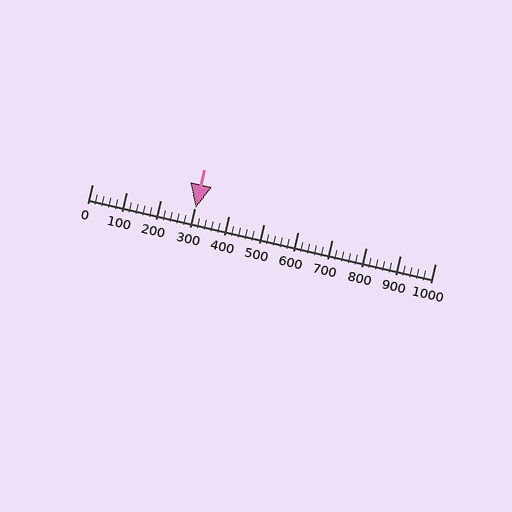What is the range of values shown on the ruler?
The ruler shows values from 0 to 1000.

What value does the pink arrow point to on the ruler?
The pink arrow points to approximately 302.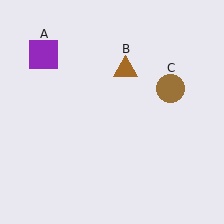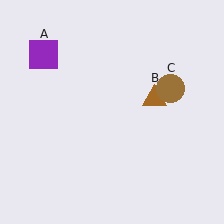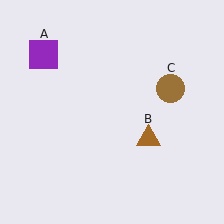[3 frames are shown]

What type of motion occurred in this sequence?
The brown triangle (object B) rotated clockwise around the center of the scene.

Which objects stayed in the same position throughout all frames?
Purple square (object A) and brown circle (object C) remained stationary.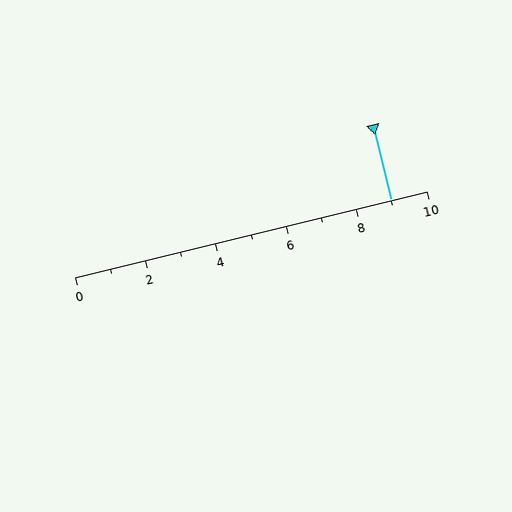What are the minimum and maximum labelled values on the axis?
The axis runs from 0 to 10.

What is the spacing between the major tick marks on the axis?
The major ticks are spaced 2 apart.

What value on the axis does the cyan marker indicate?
The marker indicates approximately 9.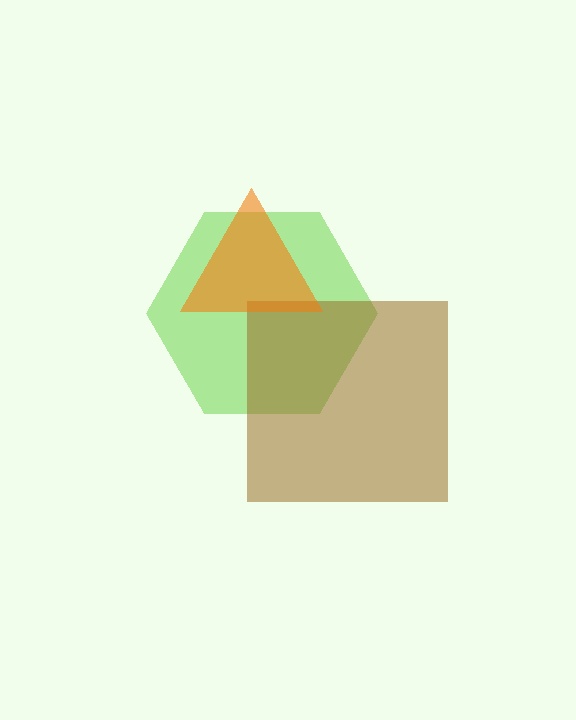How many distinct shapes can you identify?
There are 3 distinct shapes: a lime hexagon, a brown square, an orange triangle.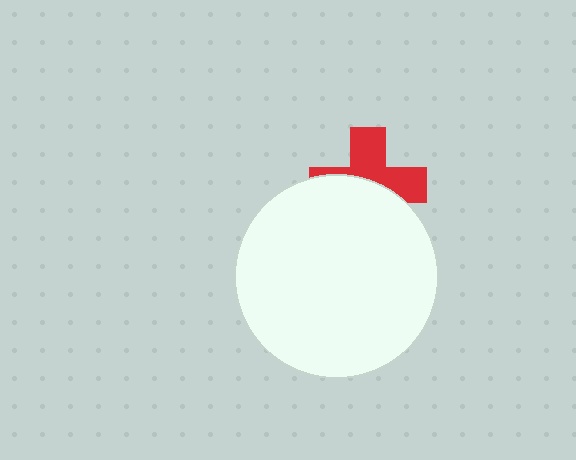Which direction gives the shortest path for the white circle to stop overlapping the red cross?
Moving down gives the shortest separation.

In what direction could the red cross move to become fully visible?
The red cross could move up. That would shift it out from behind the white circle entirely.